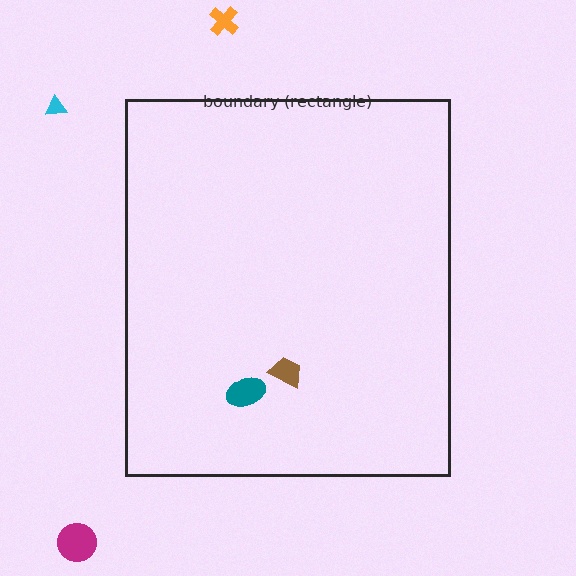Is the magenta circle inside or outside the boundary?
Outside.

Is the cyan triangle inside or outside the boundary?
Outside.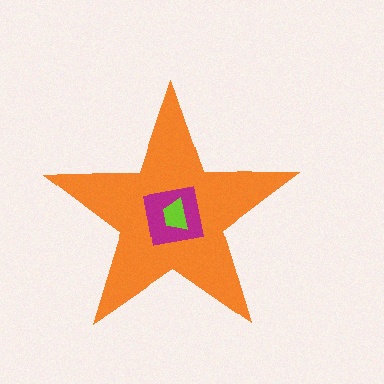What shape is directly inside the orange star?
The magenta square.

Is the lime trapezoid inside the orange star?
Yes.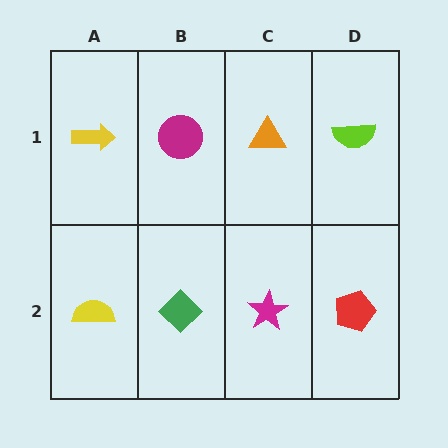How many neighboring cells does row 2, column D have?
2.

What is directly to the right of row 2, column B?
A magenta star.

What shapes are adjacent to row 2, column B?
A magenta circle (row 1, column B), a yellow semicircle (row 2, column A), a magenta star (row 2, column C).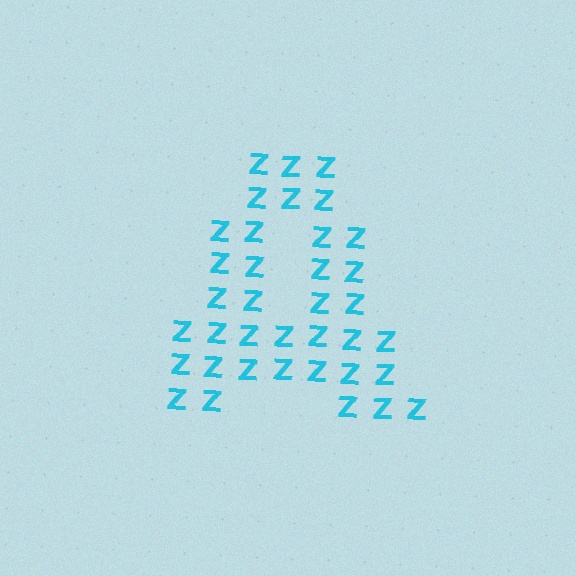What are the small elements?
The small elements are letter Z's.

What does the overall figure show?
The overall figure shows the letter A.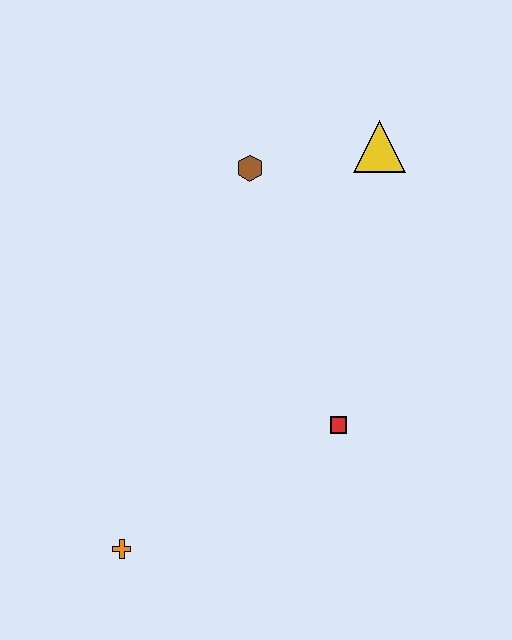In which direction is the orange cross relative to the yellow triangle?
The orange cross is below the yellow triangle.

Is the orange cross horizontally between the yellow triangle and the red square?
No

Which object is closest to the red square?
The orange cross is closest to the red square.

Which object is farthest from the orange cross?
The yellow triangle is farthest from the orange cross.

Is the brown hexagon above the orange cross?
Yes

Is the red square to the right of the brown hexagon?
Yes